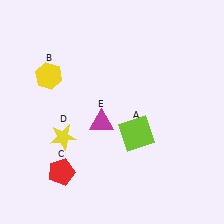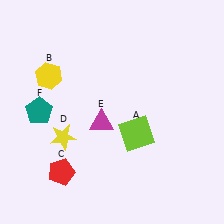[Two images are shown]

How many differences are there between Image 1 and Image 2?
There is 1 difference between the two images.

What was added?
A teal pentagon (F) was added in Image 2.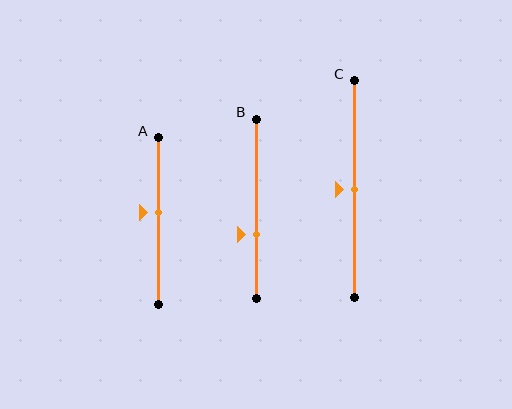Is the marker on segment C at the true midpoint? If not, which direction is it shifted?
Yes, the marker on segment C is at the true midpoint.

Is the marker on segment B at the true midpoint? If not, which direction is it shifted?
No, the marker on segment B is shifted downward by about 14% of the segment length.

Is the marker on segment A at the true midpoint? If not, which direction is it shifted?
No, the marker on segment A is shifted upward by about 5% of the segment length.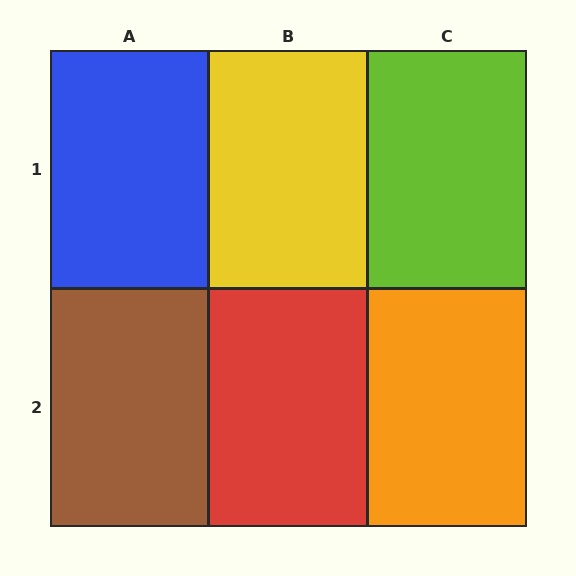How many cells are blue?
1 cell is blue.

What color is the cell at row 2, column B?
Red.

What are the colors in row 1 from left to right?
Blue, yellow, lime.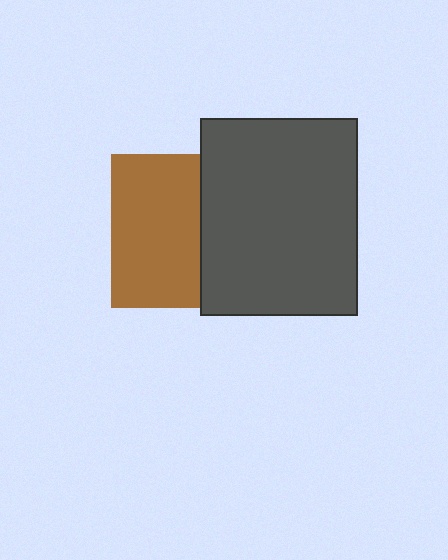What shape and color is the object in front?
The object in front is a dark gray rectangle.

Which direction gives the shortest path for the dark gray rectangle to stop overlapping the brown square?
Moving right gives the shortest separation.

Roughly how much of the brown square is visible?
About half of it is visible (roughly 57%).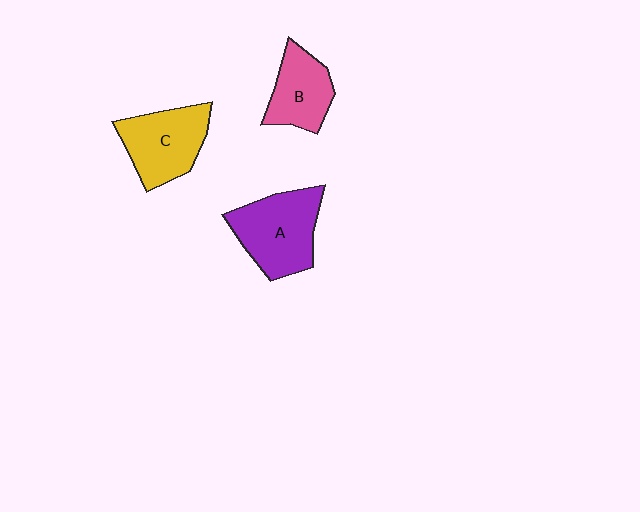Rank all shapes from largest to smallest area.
From largest to smallest: A (purple), C (yellow), B (pink).